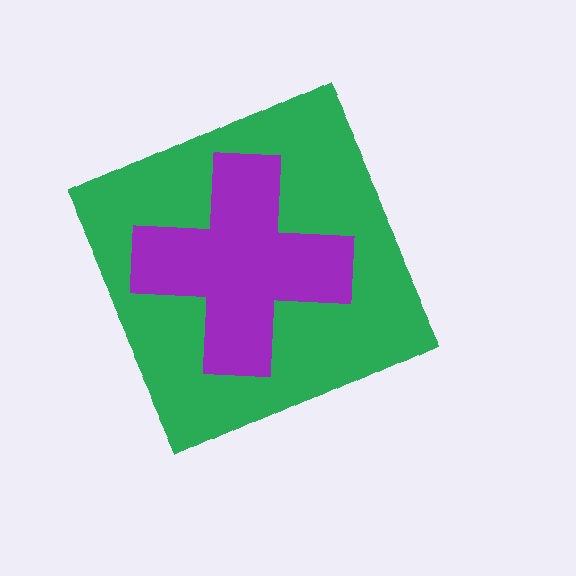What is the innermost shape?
The purple cross.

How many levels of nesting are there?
2.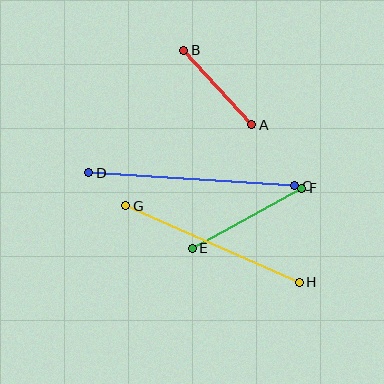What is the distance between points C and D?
The distance is approximately 206 pixels.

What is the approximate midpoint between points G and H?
The midpoint is at approximately (213, 244) pixels.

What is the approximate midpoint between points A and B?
The midpoint is at approximately (218, 87) pixels.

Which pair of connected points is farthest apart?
Points C and D are farthest apart.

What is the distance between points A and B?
The distance is approximately 101 pixels.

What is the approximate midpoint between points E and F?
The midpoint is at approximately (247, 218) pixels.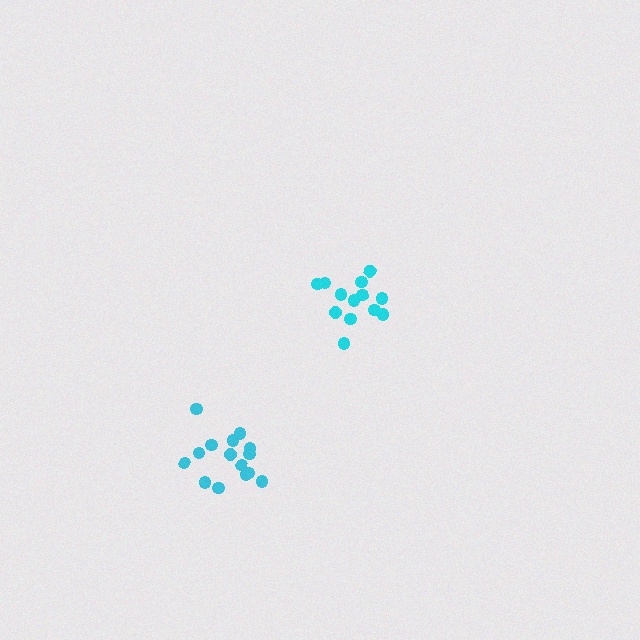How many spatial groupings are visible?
There are 2 spatial groupings.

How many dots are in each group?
Group 1: 15 dots, Group 2: 13 dots (28 total).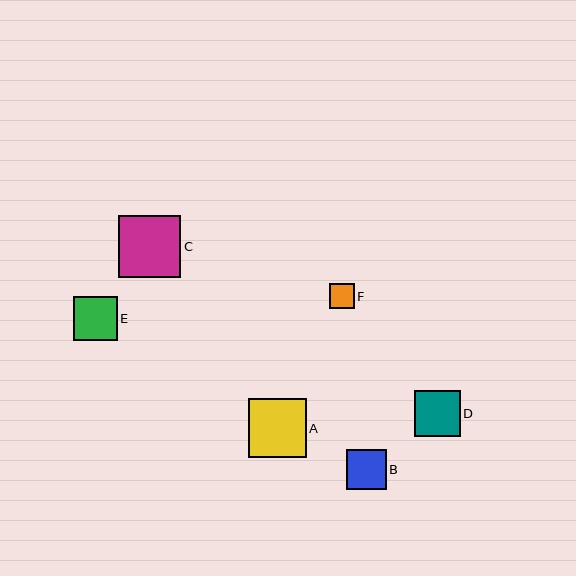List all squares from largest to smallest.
From largest to smallest: C, A, D, E, B, F.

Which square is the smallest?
Square F is the smallest with a size of approximately 25 pixels.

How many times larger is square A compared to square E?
Square A is approximately 1.3 times the size of square E.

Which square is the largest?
Square C is the largest with a size of approximately 63 pixels.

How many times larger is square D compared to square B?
Square D is approximately 1.1 times the size of square B.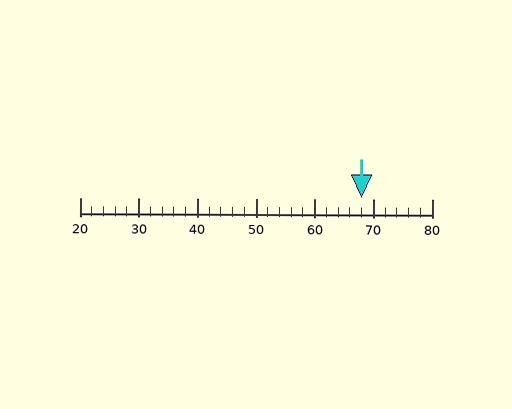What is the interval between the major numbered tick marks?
The major tick marks are spaced 10 units apart.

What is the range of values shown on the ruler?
The ruler shows values from 20 to 80.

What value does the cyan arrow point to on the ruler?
The cyan arrow points to approximately 68.